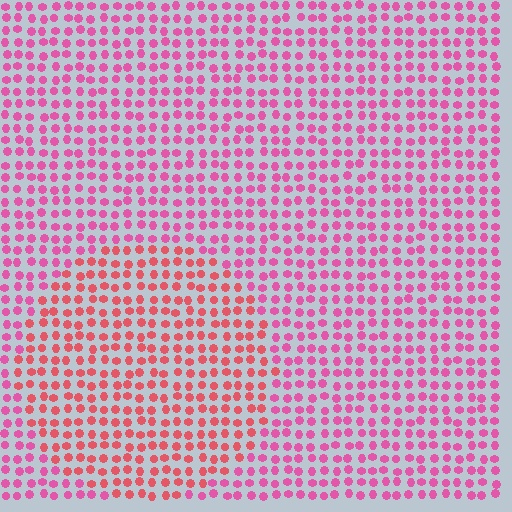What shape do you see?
I see a circle.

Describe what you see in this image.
The image is filled with small pink elements in a uniform arrangement. A circle-shaped region is visible where the elements are tinted to a slightly different hue, forming a subtle color boundary.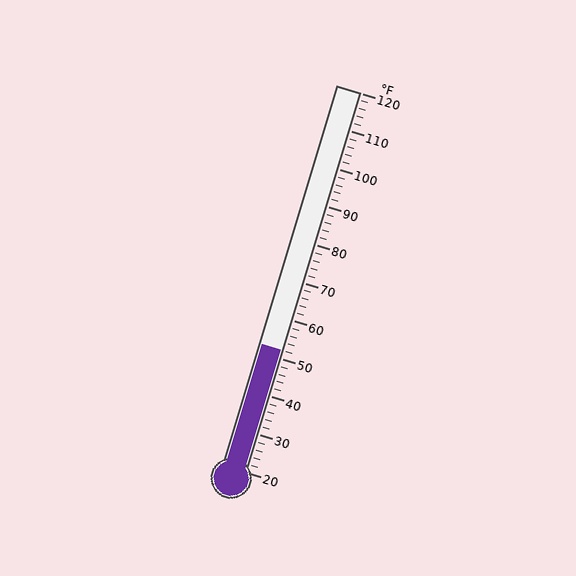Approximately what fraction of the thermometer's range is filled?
The thermometer is filled to approximately 30% of its range.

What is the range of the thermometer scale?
The thermometer scale ranges from 20°F to 120°F.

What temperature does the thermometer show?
The thermometer shows approximately 52°F.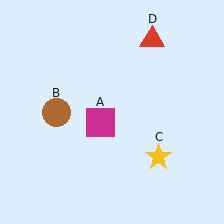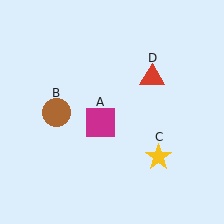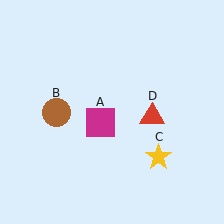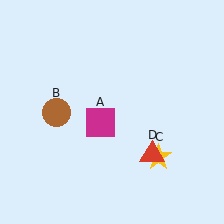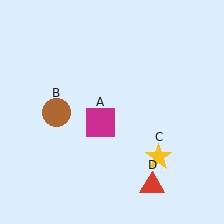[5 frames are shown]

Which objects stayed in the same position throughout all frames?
Magenta square (object A) and brown circle (object B) and yellow star (object C) remained stationary.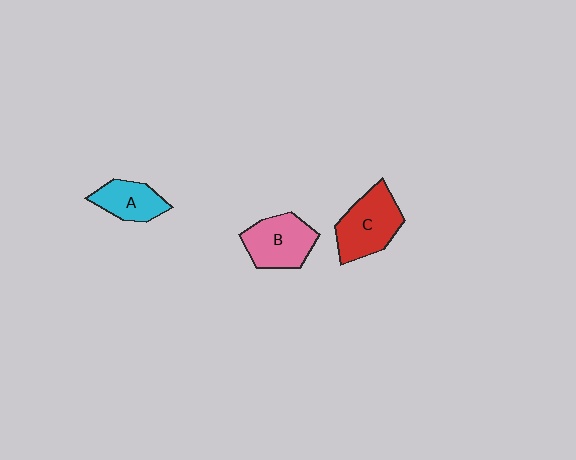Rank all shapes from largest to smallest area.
From largest to smallest: C (red), B (pink), A (cyan).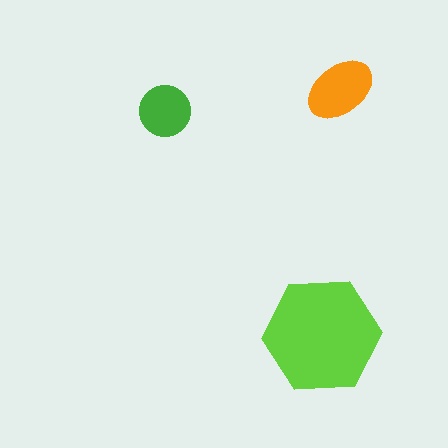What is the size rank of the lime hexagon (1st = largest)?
1st.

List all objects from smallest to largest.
The green circle, the orange ellipse, the lime hexagon.